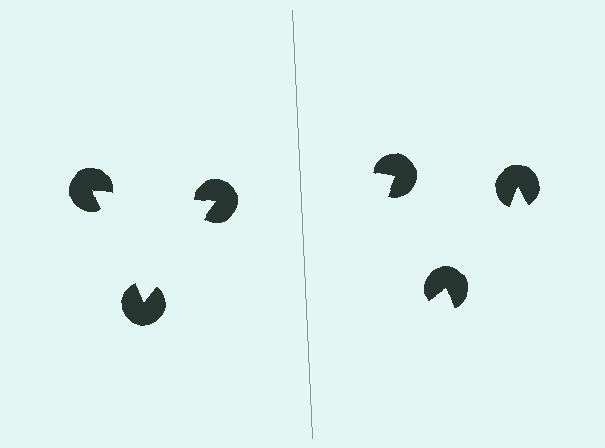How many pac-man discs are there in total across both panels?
6 — 3 on each side.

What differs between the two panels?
The pac-man discs are positioned identically on both sides; only the wedge orientations differ. On the left they align to a triangle; on the right they are misaligned.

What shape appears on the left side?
An illusory triangle.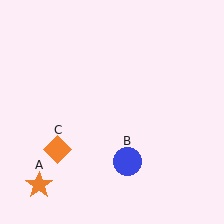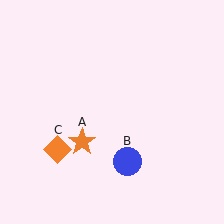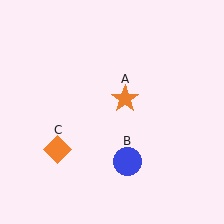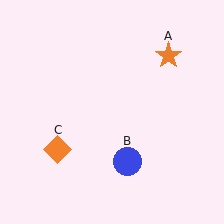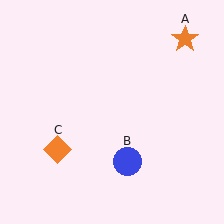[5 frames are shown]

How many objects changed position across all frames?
1 object changed position: orange star (object A).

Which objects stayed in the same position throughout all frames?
Blue circle (object B) and orange diamond (object C) remained stationary.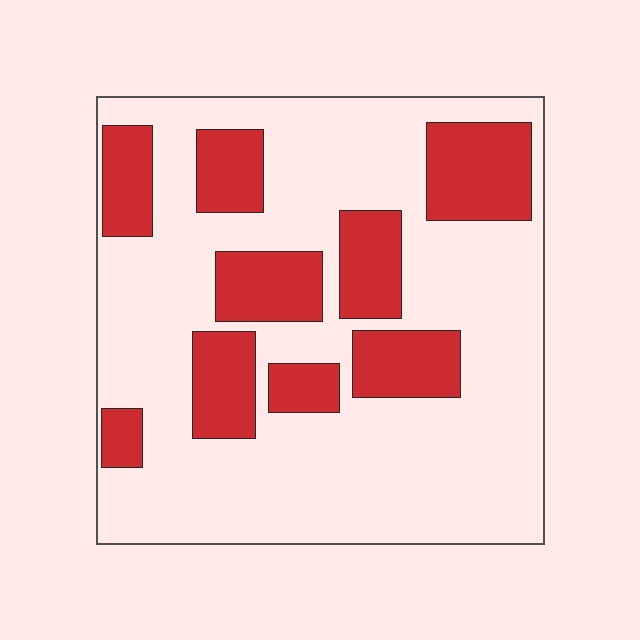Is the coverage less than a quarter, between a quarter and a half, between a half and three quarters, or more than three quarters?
Between a quarter and a half.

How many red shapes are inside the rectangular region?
9.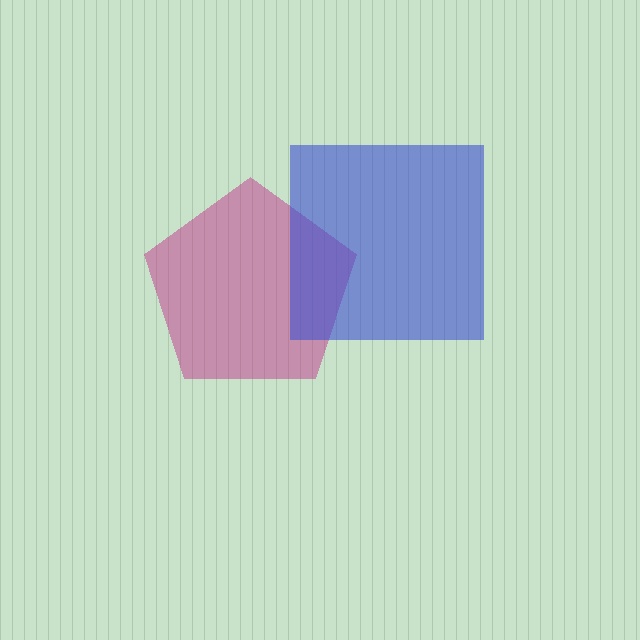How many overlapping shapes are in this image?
There are 2 overlapping shapes in the image.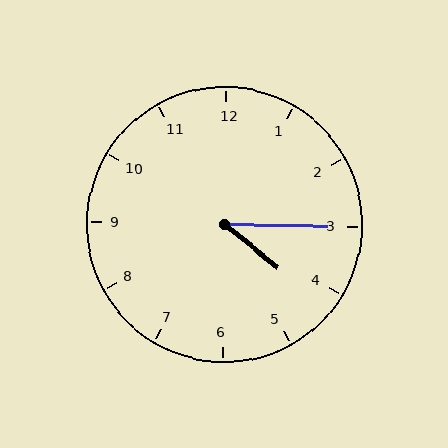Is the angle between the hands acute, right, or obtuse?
It is acute.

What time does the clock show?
4:15.